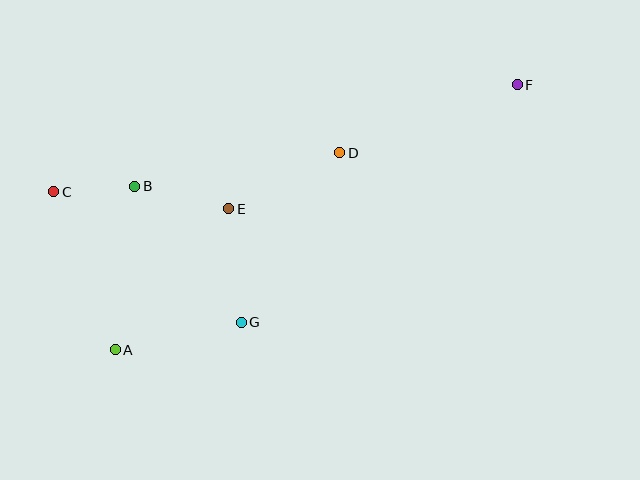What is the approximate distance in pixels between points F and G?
The distance between F and G is approximately 364 pixels.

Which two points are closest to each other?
Points B and C are closest to each other.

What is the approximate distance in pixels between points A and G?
The distance between A and G is approximately 129 pixels.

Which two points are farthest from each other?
Points A and F are farthest from each other.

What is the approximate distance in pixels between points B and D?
The distance between B and D is approximately 207 pixels.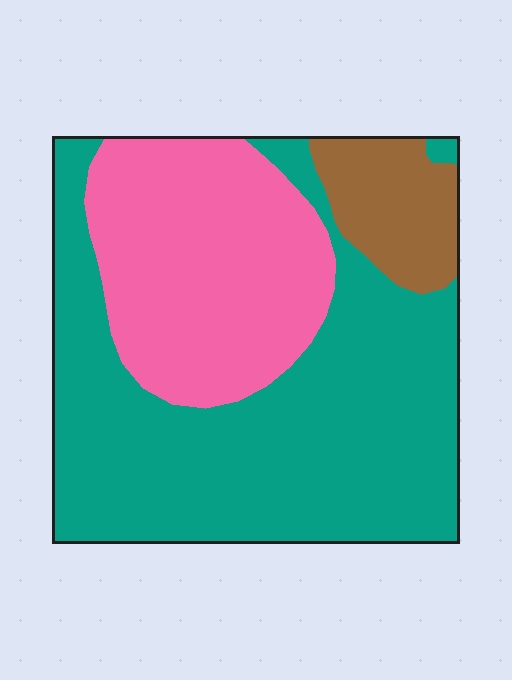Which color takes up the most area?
Teal, at roughly 55%.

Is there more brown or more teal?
Teal.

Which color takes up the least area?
Brown, at roughly 10%.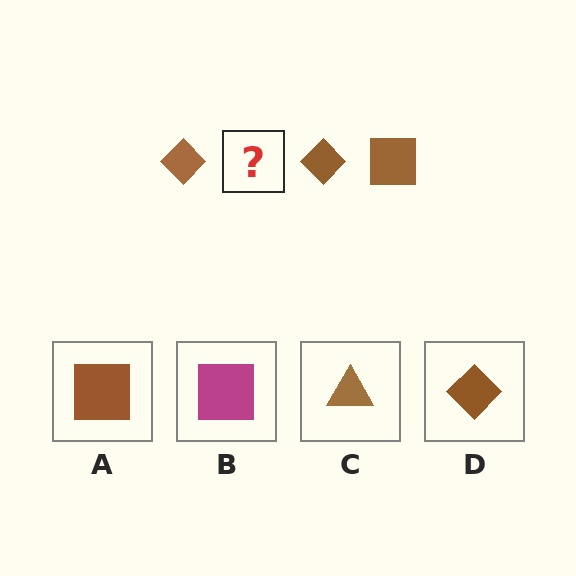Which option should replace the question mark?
Option A.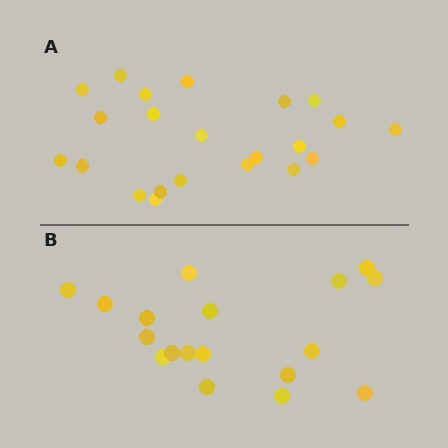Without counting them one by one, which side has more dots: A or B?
Region A (the top region) has more dots.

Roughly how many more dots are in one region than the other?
Region A has about 4 more dots than region B.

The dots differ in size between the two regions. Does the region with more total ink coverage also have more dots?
No. Region B has more total ink coverage because its dots are larger, but region A actually contains more individual dots. Total area can be misleading — the number of items is what matters here.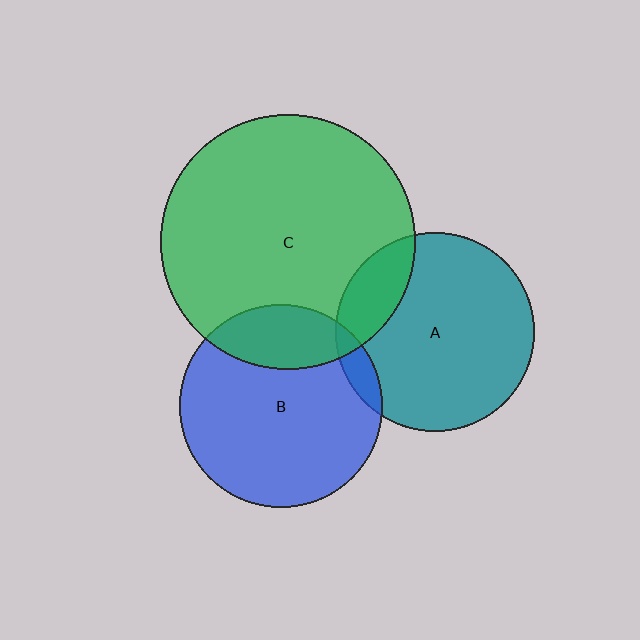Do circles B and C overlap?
Yes.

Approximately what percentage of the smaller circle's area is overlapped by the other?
Approximately 20%.